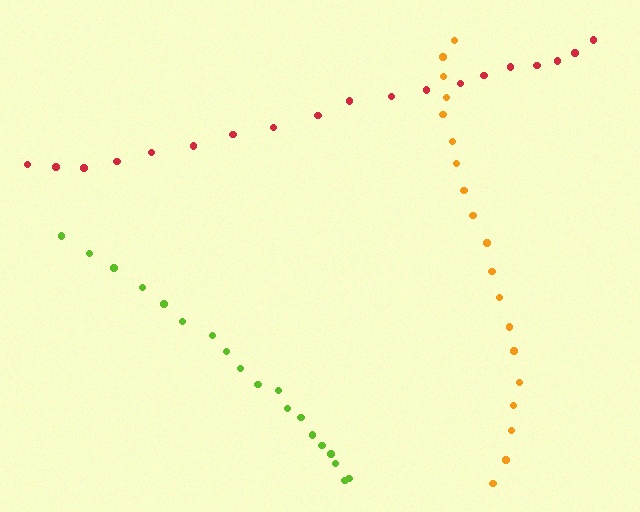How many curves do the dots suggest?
There are 3 distinct paths.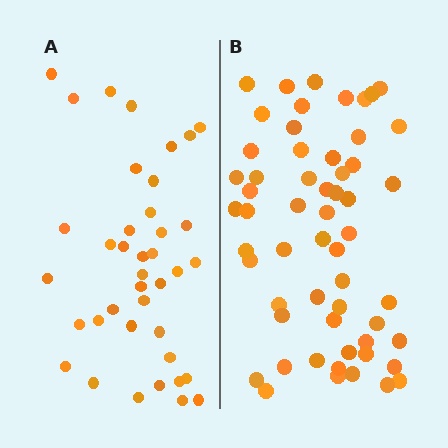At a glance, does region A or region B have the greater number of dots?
Region B (the right region) has more dots.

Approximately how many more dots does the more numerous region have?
Region B has approximately 20 more dots than region A.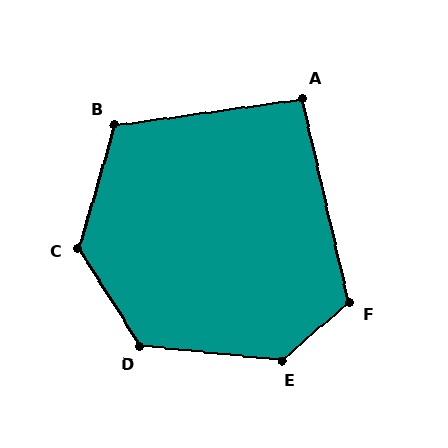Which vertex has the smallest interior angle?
A, at approximately 95 degrees.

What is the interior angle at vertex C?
Approximately 131 degrees (obtuse).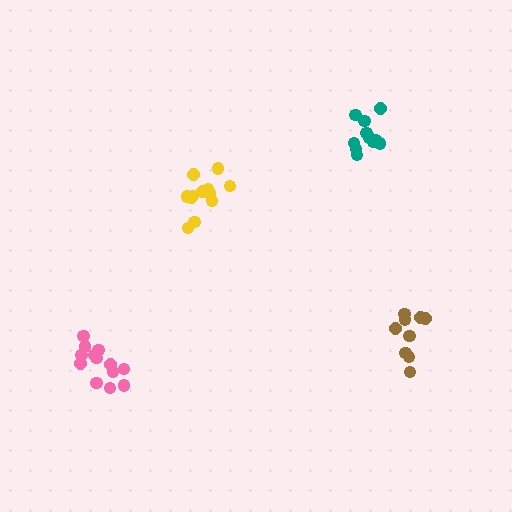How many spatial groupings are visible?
There are 4 spatial groupings.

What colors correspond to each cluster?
The clusters are colored: pink, teal, yellow, brown.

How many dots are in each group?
Group 1: 13 dots, Group 2: 11 dots, Group 3: 12 dots, Group 4: 9 dots (45 total).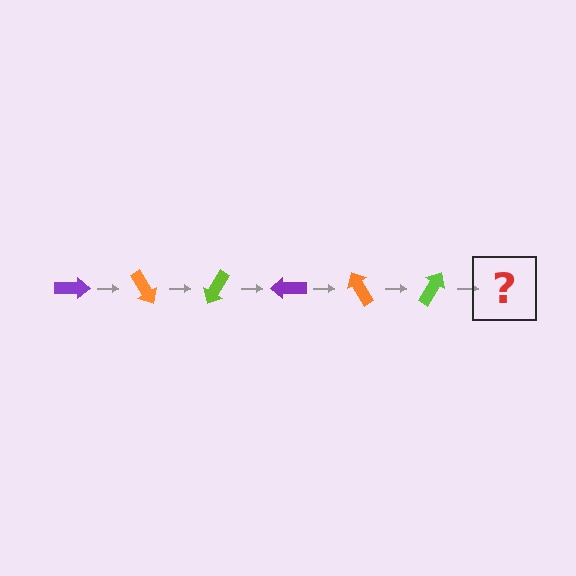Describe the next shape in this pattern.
It should be a purple arrow, rotated 360 degrees from the start.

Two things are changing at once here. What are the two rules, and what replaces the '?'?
The two rules are that it rotates 60 degrees each step and the color cycles through purple, orange, and lime. The '?' should be a purple arrow, rotated 360 degrees from the start.